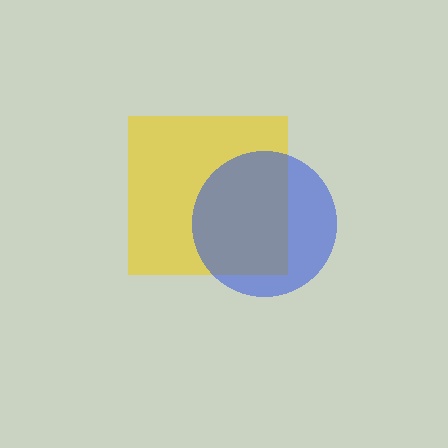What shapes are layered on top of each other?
The layered shapes are: a yellow square, a blue circle.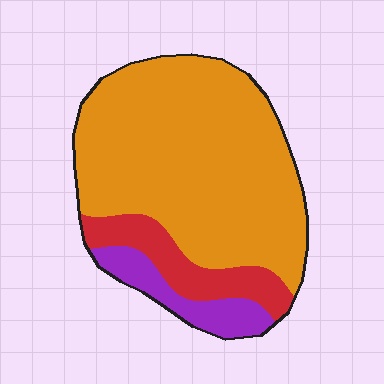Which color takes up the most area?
Orange, at roughly 75%.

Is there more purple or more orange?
Orange.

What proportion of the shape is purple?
Purple covers roughly 10% of the shape.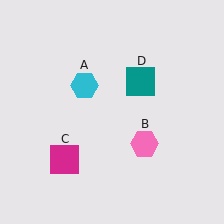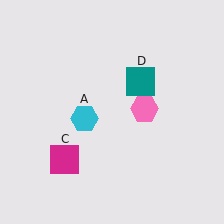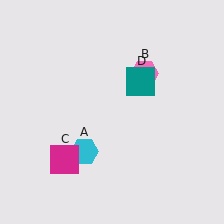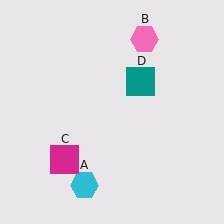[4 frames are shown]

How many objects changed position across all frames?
2 objects changed position: cyan hexagon (object A), pink hexagon (object B).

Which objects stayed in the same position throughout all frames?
Magenta square (object C) and teal square (object D) remained stationary.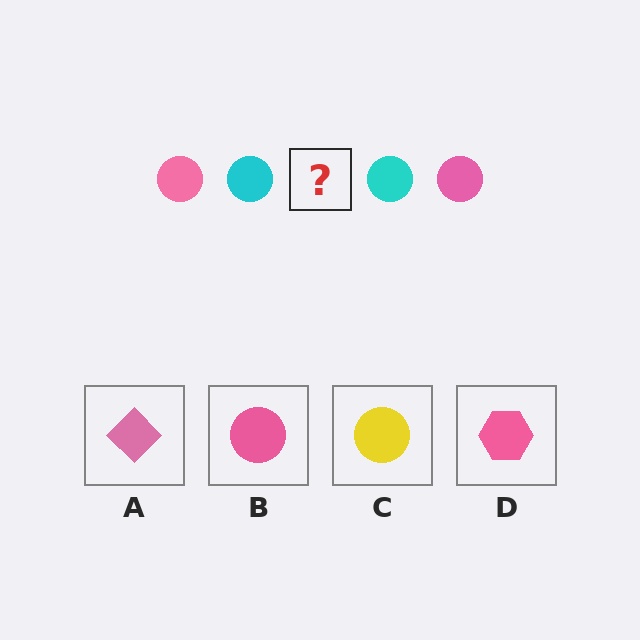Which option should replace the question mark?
Option B.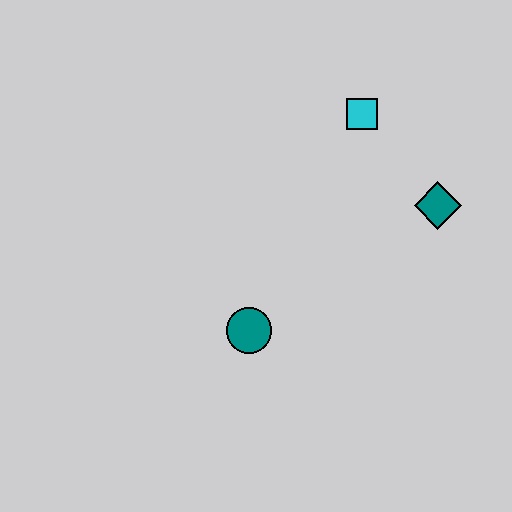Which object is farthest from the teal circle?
The cyan square is farthest from the teal circle.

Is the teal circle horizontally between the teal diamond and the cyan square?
No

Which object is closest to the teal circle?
The teal diamond is closest to the teal circle.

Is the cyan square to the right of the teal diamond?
No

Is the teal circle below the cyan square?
Yes